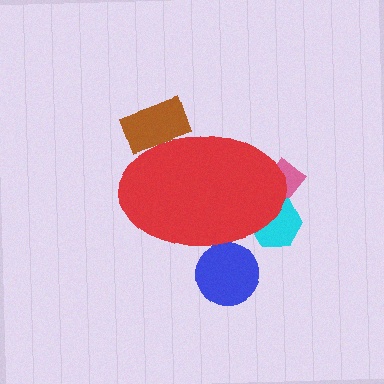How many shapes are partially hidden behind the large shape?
4 shapes are partially hidden.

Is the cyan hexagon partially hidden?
Yes, the cyan hexagon is partially hidden behind the red ellipse.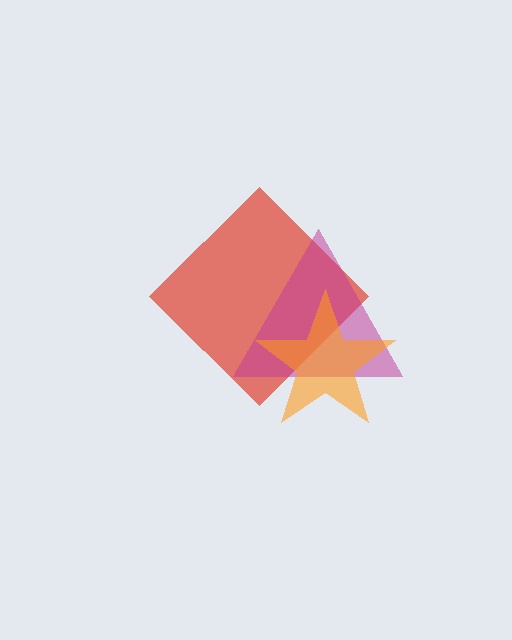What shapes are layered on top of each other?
The layered shapes are: a red diamond, a magenta triangle, an orange star.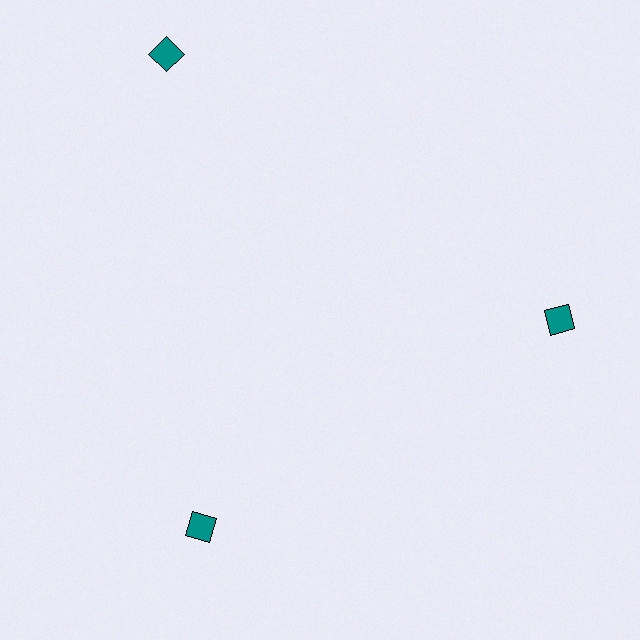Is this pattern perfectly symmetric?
No. The 3 teal diamonds are arranged in a ring, but one element near the 11 o'clock position is pushed outward from the center, breaking the 3-fold rotational symmetry.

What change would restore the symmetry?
The symmetry would be restored by moving it inward, back onto the ring so that all 3 diamonds sit at equal angles and equal distance from the center.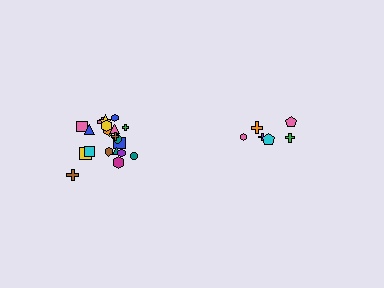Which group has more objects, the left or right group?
The left group.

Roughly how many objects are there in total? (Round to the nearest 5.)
Roughly 30 objects in total.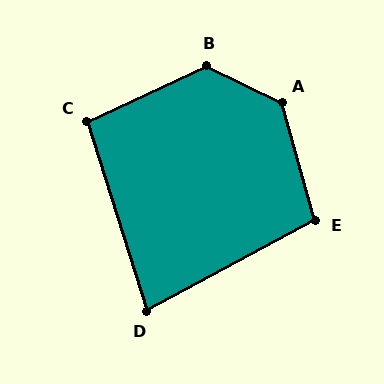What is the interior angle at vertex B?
Approximately 129 degrees (obtuse).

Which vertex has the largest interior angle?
A, at approximately 132 degrees.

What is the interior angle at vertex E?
Approximately 102 degrees (obtuse).